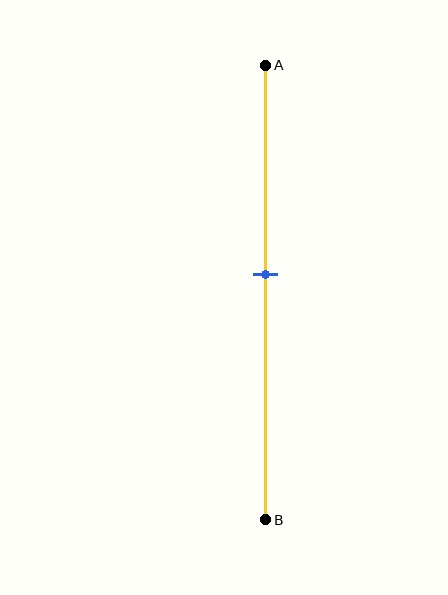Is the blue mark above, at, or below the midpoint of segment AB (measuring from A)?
The blue mark is above the midpoint of segment AB.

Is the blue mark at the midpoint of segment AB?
No, the mark is at about 45% from A, not at the 50% midpoint.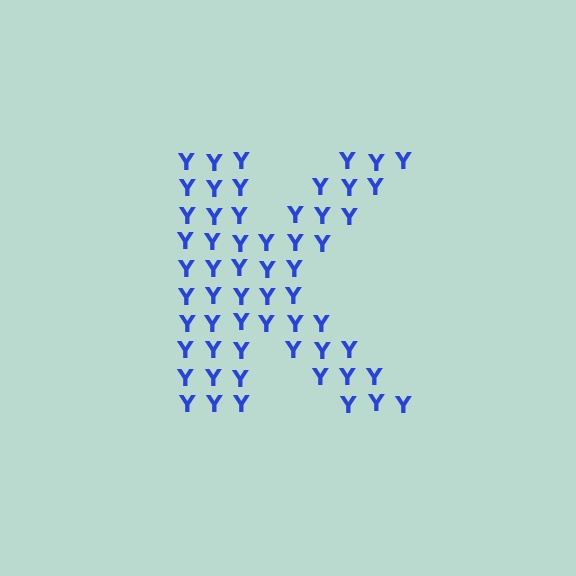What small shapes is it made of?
It is made of small letter Y's.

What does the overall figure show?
The overall figure shows the letter K.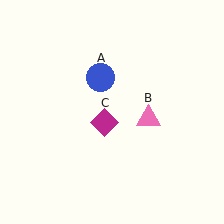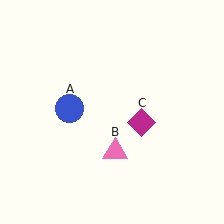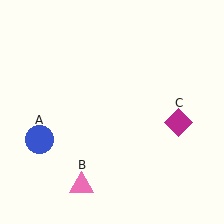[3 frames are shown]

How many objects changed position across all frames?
3 objects changed position: blue circle (object A), pink triangle (object B), magenta diamond (object C).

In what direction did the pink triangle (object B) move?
The pink triangle (object B) moved down and to the left.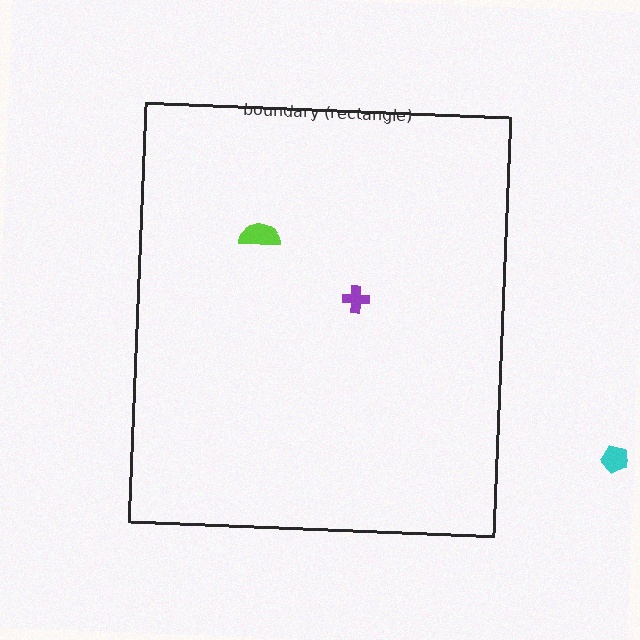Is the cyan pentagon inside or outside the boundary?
Outside.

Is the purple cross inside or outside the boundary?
Inside.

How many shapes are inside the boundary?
2 inside, 1 outside.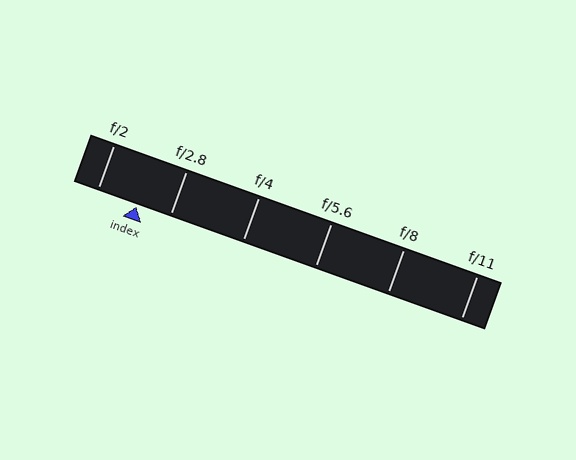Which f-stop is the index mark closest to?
The index mark is closest to f/2.8.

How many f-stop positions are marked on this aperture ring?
There are 6 f-stop positions marked.